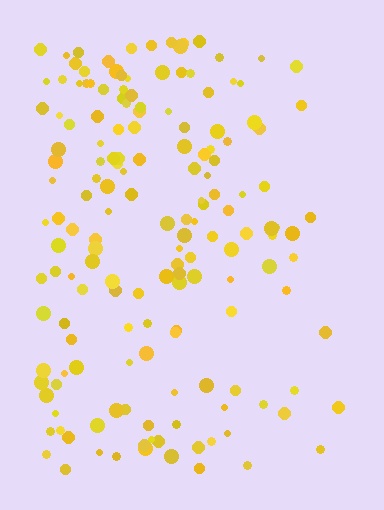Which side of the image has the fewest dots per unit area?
The right.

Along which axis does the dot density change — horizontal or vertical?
Horizontal.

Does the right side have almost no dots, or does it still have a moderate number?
Still a moderate number, just noticeably fewer than the left.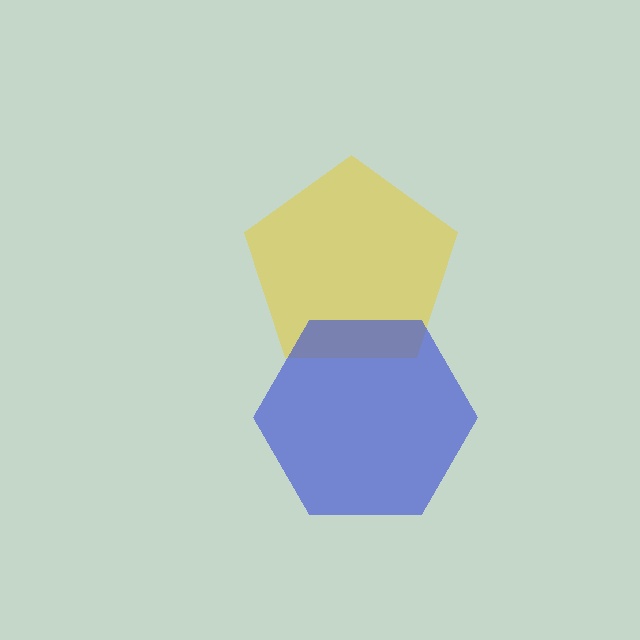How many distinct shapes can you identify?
There are 2 distinct shapes: a yellow pentagon, a blue hexagon.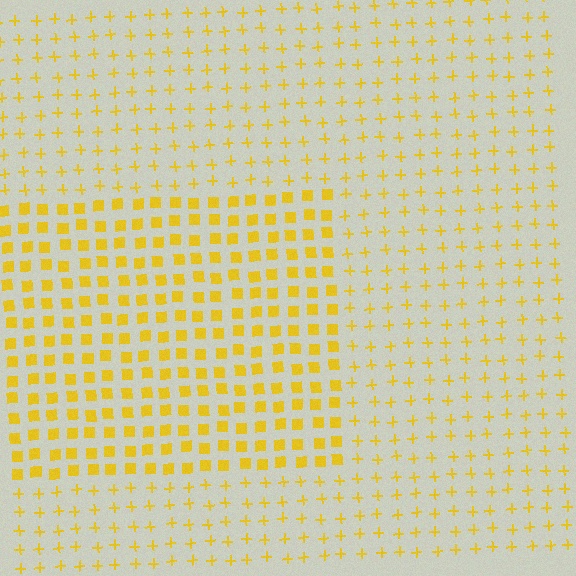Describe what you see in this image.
The image is filled with small yellow elements arranged in a uniform grid. A rectangle-shaped region contains squares, while the surrounding area contains plus signs. The boundary is defined purely by the change in element shape.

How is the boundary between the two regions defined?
The boundary is defined by a change in element shape: squares inside vs. plus signs outside. All elements share the same color and spacing.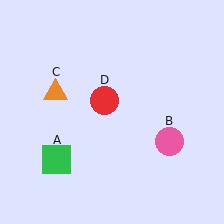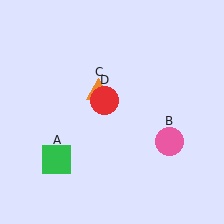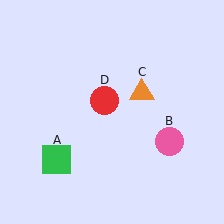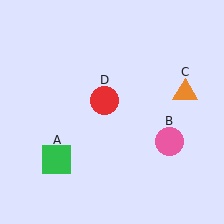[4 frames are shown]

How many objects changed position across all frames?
1 object changed position: orange triangle (object C).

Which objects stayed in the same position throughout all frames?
Green square (object A) and pink circle (object B) and red circle (object D) remained stationary.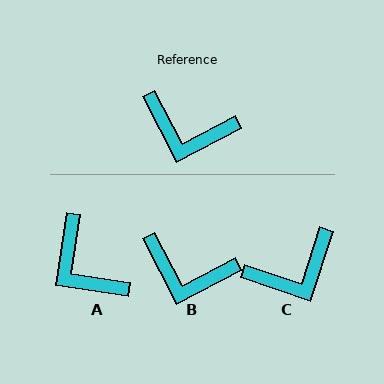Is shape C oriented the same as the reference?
No, it is off by about 45 degrees.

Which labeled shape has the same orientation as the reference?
B.